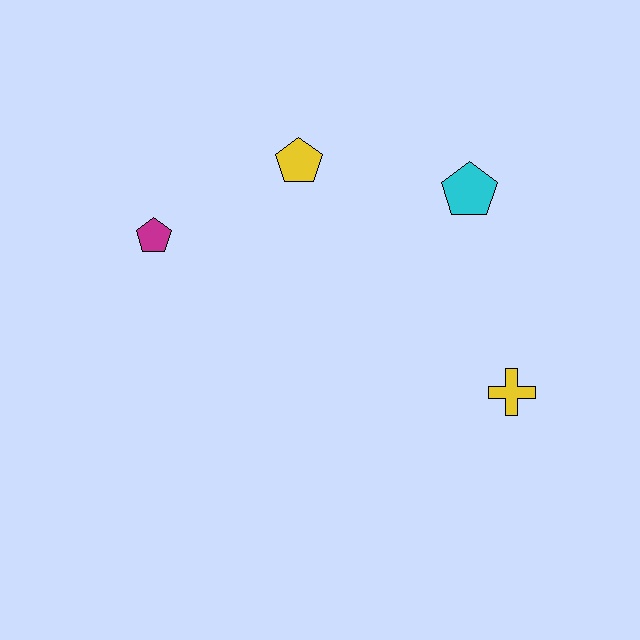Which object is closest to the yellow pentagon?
The magenta pentagon is closest to the yellow pentagon.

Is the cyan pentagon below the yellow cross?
No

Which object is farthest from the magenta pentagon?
The yellow cross is farthest from the magenta pentagon.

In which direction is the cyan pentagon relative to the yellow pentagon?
The cyan pentagon is to the right of the yellow pentagon.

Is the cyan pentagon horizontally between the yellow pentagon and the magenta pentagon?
No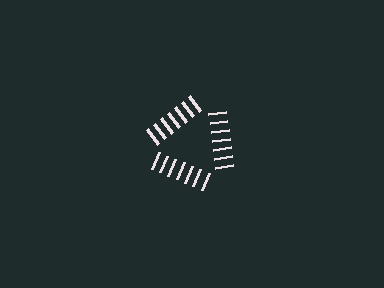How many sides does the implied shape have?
3 sides — the line-ends trace a triangle.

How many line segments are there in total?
21 — 7 along each of the 3 edges.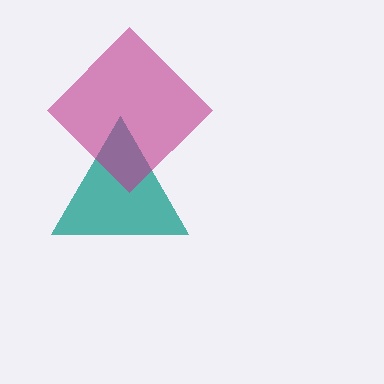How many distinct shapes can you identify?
There are 2 distinct shapes: a teal triangle, a magenta diamond.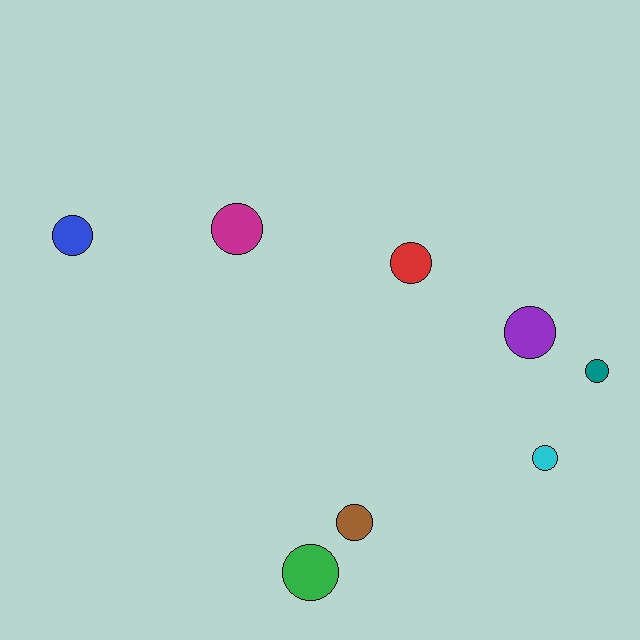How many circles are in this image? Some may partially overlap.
There are 8 circles.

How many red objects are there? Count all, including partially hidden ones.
There is 1 red object.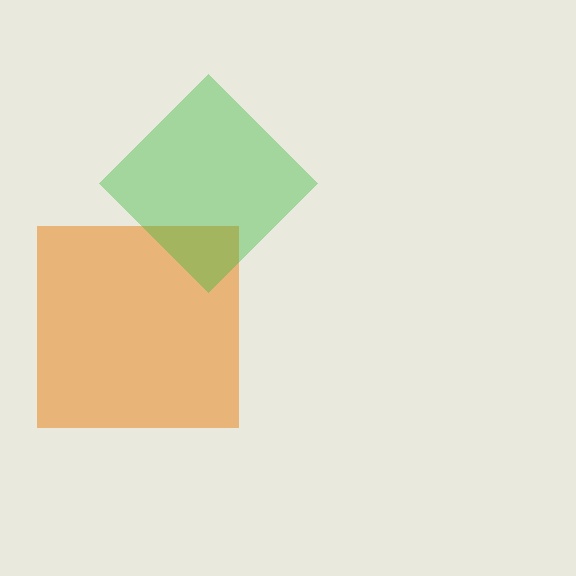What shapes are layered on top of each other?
The layered shapes are: an orange square, a green diamond.